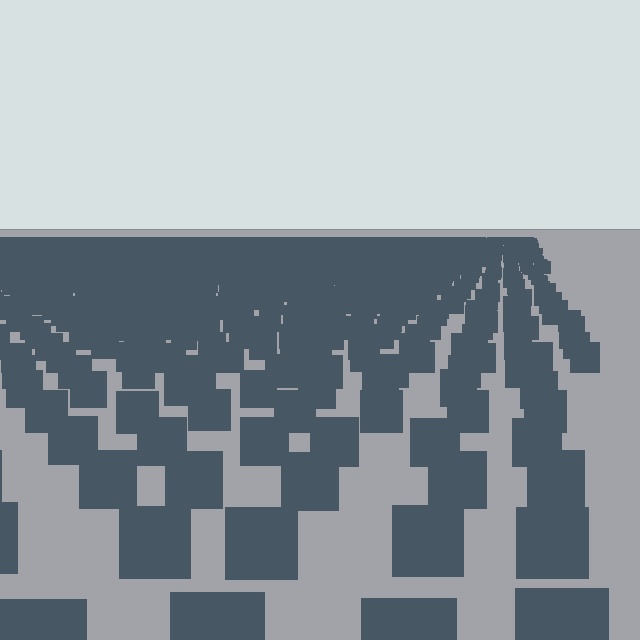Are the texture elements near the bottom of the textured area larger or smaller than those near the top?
Larger. Near the bottom, elements are closer to the viewer and appear at a bigger on-screen size.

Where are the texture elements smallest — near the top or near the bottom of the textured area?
Near the top.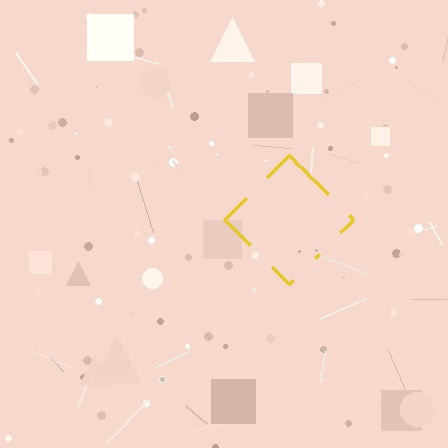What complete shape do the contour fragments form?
The contour fragments form a diamond.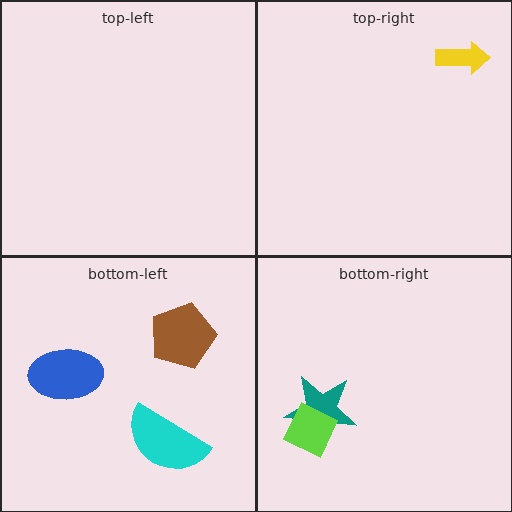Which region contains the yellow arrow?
The top-right region.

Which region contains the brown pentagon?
The bottom-left region.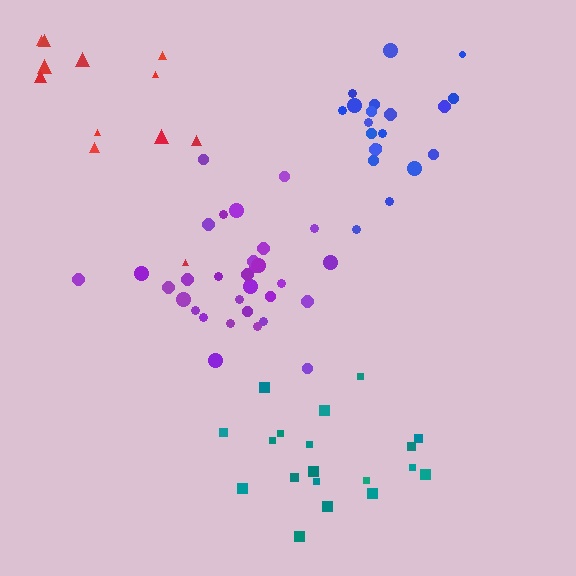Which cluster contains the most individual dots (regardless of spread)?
Purple (31).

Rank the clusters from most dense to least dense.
blue, purple, teal, red.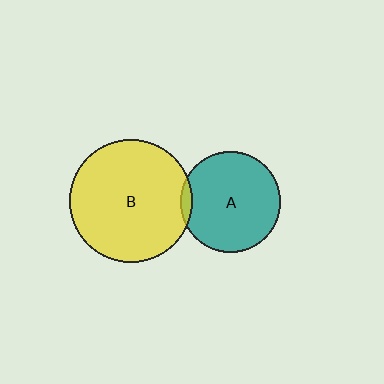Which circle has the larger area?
Circle B (yellow).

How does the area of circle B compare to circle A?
Approximately 1.5 times.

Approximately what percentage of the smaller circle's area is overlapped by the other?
Approximately 5%.